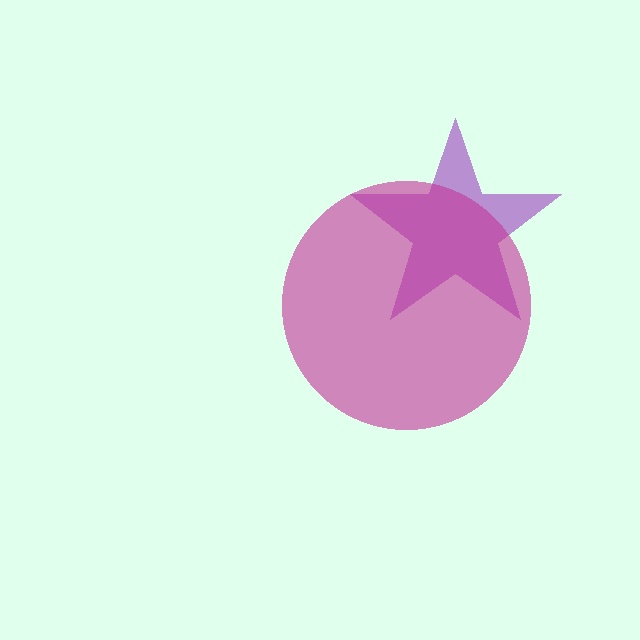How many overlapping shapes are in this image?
There are 2 overlapping shapes in the image.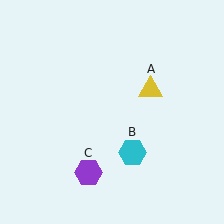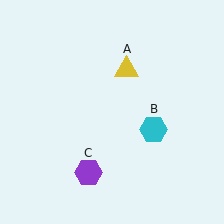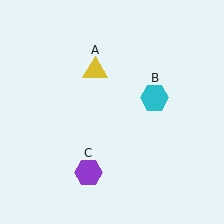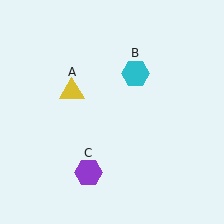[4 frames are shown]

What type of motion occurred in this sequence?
The yellow triangle (object A), cyan hexagon (object B) rotated counterclockwise around the center of the scene.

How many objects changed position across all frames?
2 objects changed position: yellow triangle (object A), cyan hexagon (object B).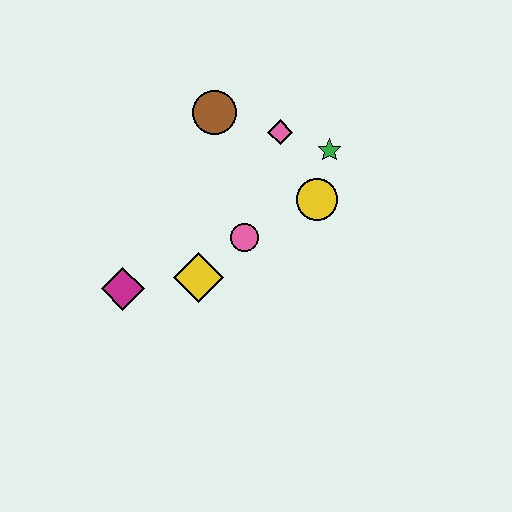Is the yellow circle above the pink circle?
Yes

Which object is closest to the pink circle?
The yellow diamond is closest to the pink circle.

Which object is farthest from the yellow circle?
The magenta diamond is farthest from the yellow circle.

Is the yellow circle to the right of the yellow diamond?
Yes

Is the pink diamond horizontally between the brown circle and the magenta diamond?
No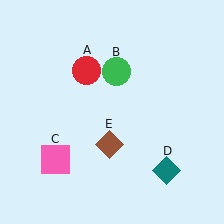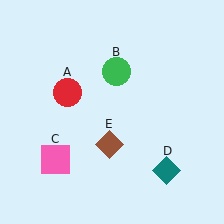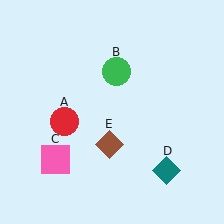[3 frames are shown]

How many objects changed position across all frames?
1 object changed position: red circle (object A).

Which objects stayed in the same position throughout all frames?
Green circle (object B) and pink square (object C) and teal diamond (object D) and brown diamond (object E) remained stationary.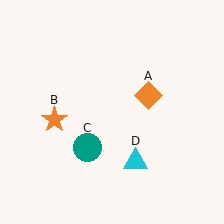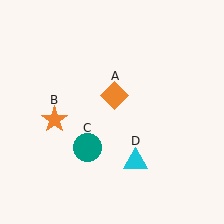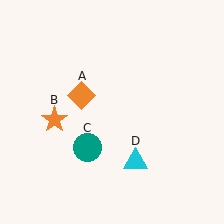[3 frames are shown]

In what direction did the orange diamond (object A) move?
The orange diamond (object A) moved left.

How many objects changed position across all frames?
1 object changed position: orange diamond (object A).